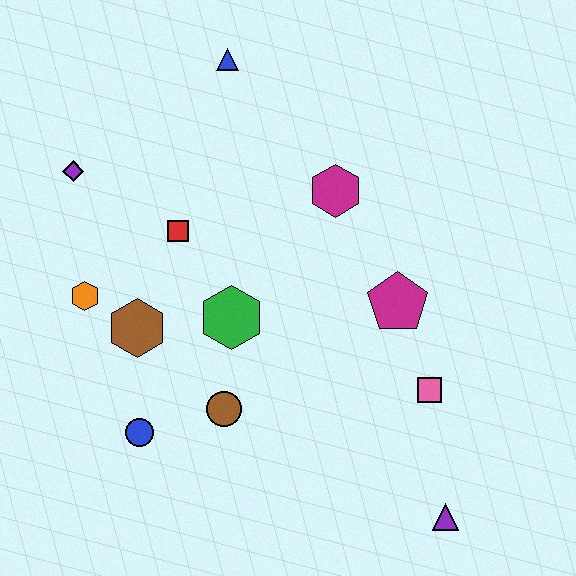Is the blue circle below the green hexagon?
Yes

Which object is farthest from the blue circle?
The blue triangle is farthest from the blue circle.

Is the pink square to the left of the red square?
No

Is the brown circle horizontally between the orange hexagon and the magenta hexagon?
Yes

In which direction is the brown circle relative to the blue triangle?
The brown circle is below the blue triangle.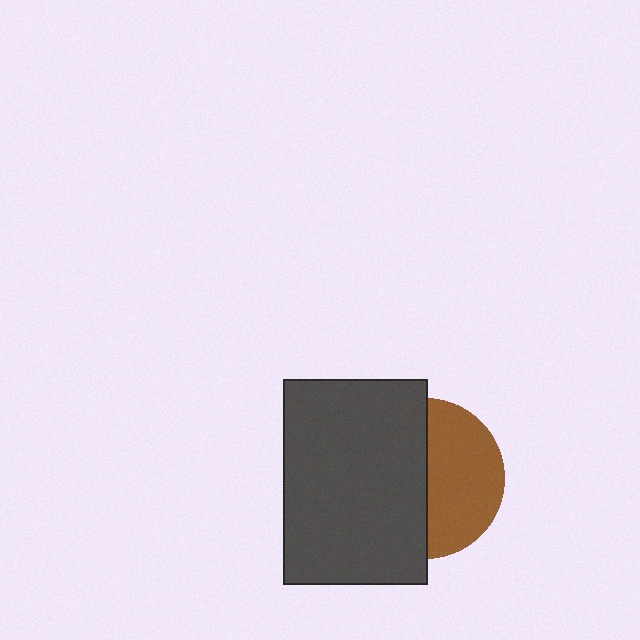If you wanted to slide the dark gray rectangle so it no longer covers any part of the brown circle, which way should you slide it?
Slide it left — that is the most direct way to separate the two shapes.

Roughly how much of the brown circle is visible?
About half of it is visible (roughly 48%).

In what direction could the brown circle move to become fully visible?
The brown circle could move right. That would shift it out from behind the dark gray rectangle entirely.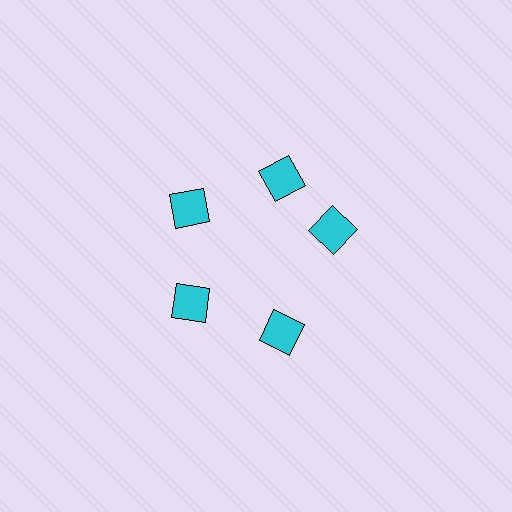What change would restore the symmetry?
The symmetry would be restored by rotating it back into even spacing with its neighbors so that all 5 squares sit at equal angles and equal distance from the center.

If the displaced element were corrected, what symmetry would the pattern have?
It would have 5-fold rotational symmetry — the pattern would map onto itself every 72 degrees.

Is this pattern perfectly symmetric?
No. The 5 cyan squares are arranged in a ring, but one element near the 3 o'clock position is rotated out of alignment along the ring, breaking the 5-fold rotational symmetry.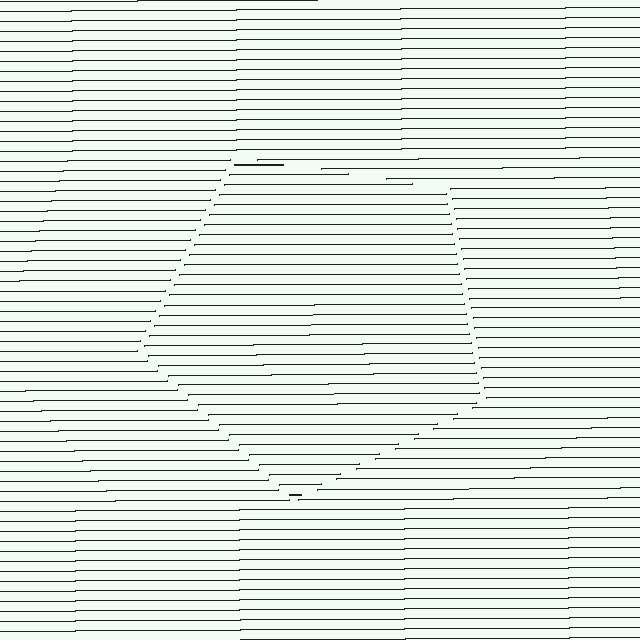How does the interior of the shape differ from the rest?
The interior of the shape contains the same grating, shifted by half a period — the contour is defined by the phase discontinuity where line-ends from the inner and outer gratings abut.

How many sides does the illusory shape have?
5 sides — the line-ends trace a pentagon.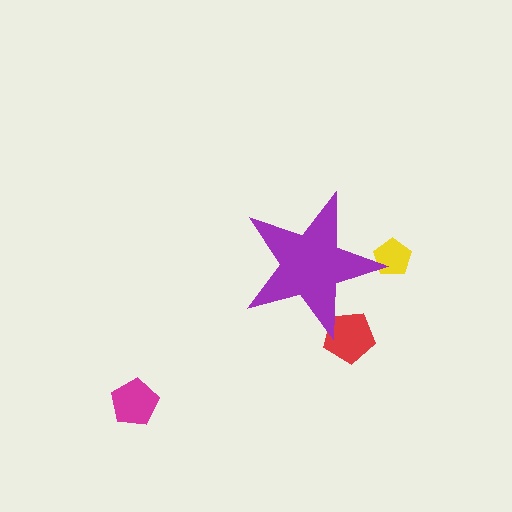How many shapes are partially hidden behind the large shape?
2 shapes are partially hidden.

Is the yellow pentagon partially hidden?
Yes, the yellow pentagon is partially hidden behind the purple star.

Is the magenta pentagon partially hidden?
No, the magenta pentagon is fully visible.